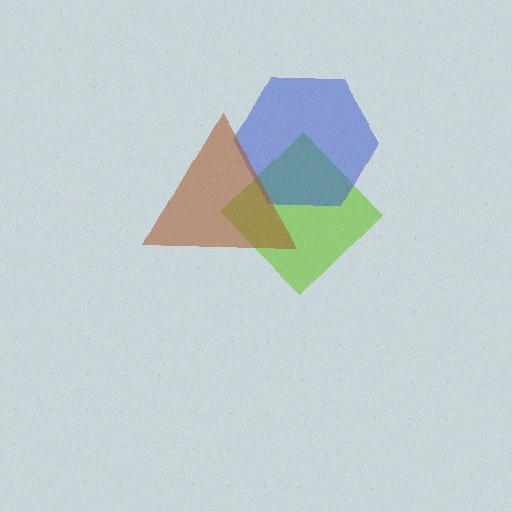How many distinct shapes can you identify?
There are 3 distinct shapes: a lime diamond, a blue hexagon, a brown triangle.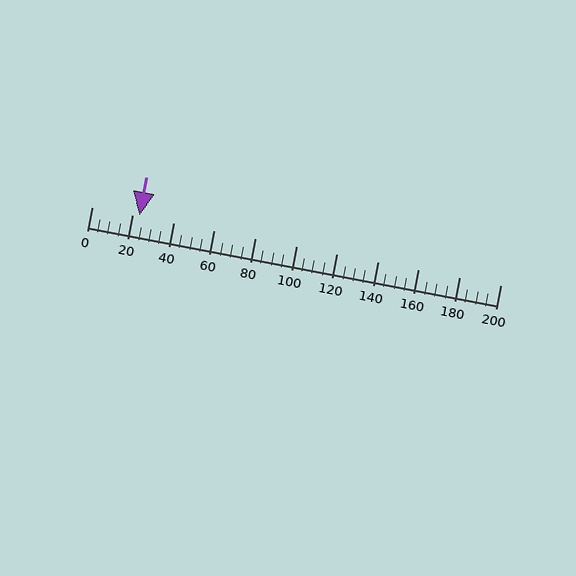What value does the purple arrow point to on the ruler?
The purple arrow points to approximately 23.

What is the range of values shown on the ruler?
The ruler shows values from 0 to 200.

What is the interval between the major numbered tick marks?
The major tick marks are spaced 20 units apart.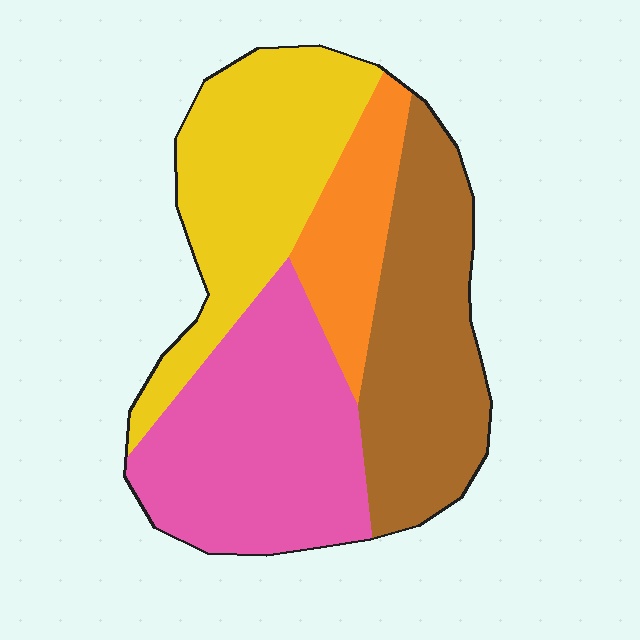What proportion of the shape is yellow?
Yellow covers about 30% of the shape.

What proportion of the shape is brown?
Brown takes up about one quarter (1/4) of the shape.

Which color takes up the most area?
Pink, at roughly 30%.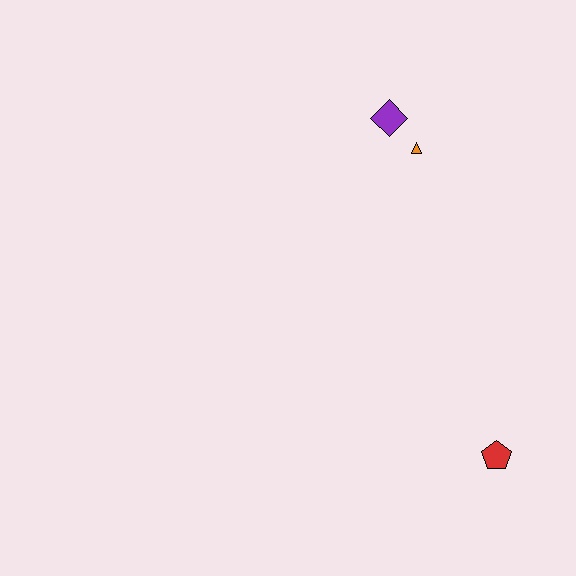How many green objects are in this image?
There are no green objects.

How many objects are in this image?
There are 3 objects.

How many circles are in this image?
There are no circles.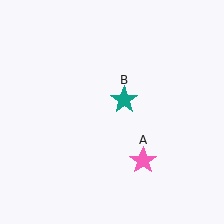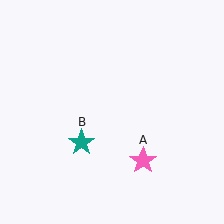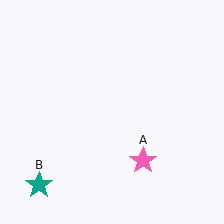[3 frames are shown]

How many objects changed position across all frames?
1 object changed position: teal star (object B).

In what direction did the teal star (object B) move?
The teal star (object B) moved down and to the left.